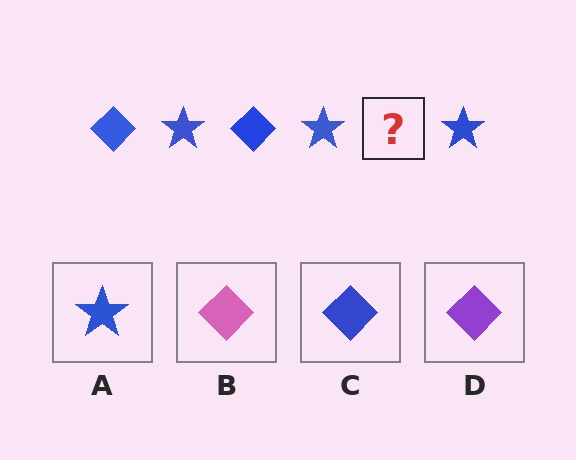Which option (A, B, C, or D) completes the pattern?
C.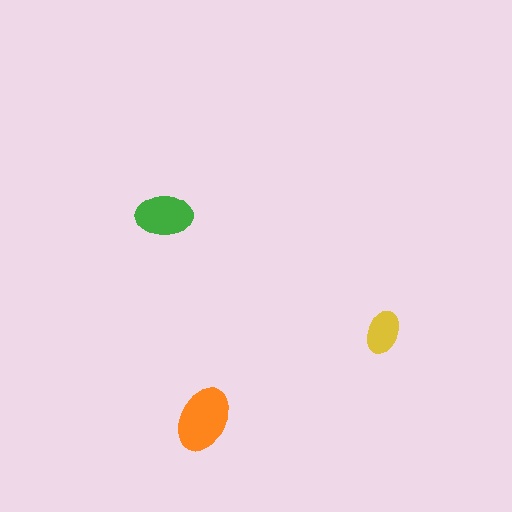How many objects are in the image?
There are 3 objects in the image.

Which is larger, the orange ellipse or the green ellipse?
The orange one.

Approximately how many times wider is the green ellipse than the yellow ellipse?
About 1.5 times wider.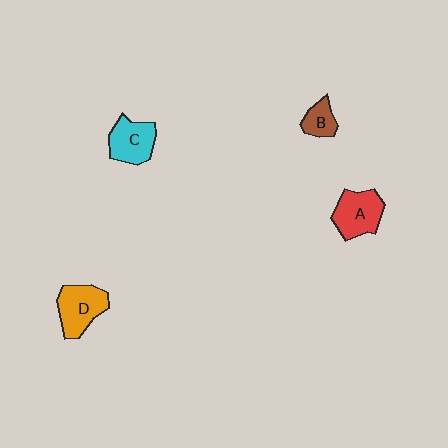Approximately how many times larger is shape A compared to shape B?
Approximately 2.0 times.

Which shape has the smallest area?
Shape B (brown).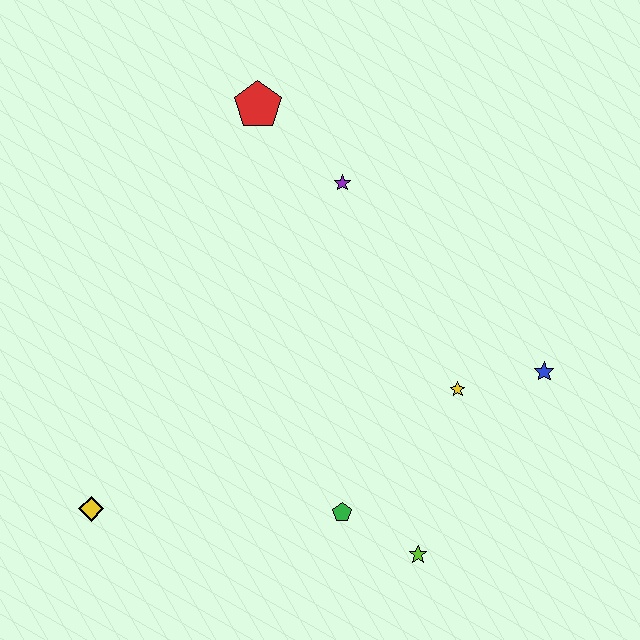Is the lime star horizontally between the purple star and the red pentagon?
No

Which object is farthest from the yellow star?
The yellow diamond is farthest from the yellow star.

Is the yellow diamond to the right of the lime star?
No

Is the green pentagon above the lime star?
Yes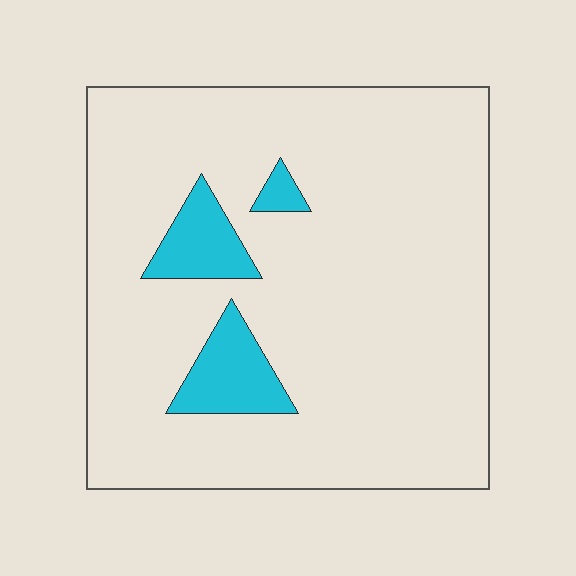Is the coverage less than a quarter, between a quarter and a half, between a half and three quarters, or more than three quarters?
Less than a quarter.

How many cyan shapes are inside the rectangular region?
3.